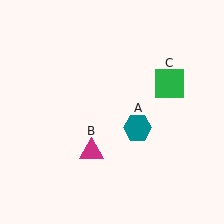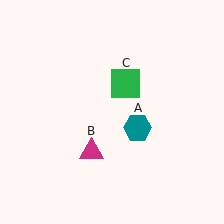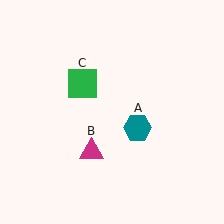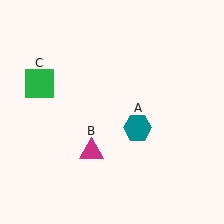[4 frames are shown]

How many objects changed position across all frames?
1 object changed position: green square (object C).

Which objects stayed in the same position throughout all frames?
Teal hexagon (object A) and magenta triangle (object B) remained stationary.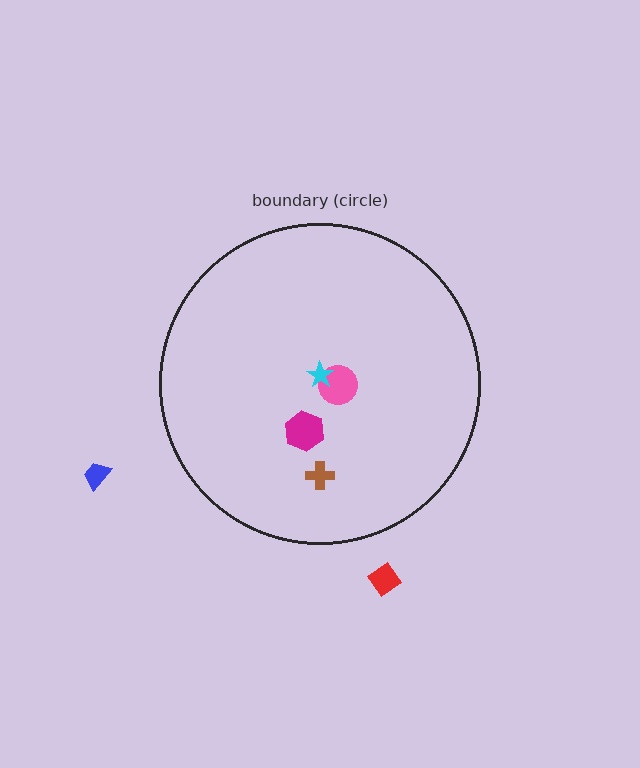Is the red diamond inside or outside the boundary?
Outside.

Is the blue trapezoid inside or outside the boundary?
Outside.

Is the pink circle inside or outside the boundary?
Inside.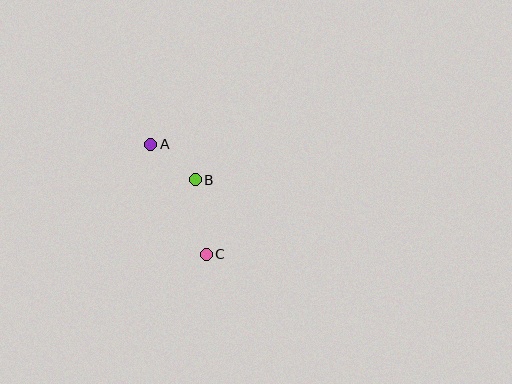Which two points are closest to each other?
Points A and B are closest to each other.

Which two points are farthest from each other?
Points A and C are farthest from each other.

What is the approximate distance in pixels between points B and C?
The distance between B and C is approximately 75 pixels.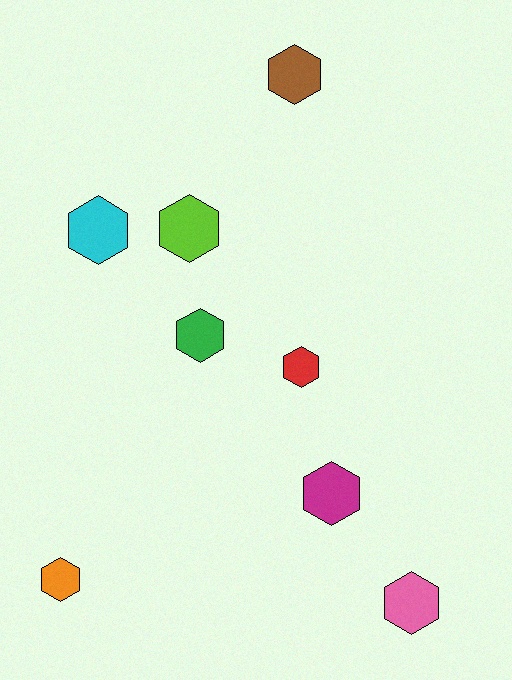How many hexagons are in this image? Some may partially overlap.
There are 8 hexagons.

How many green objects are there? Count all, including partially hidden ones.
There is 1 green object.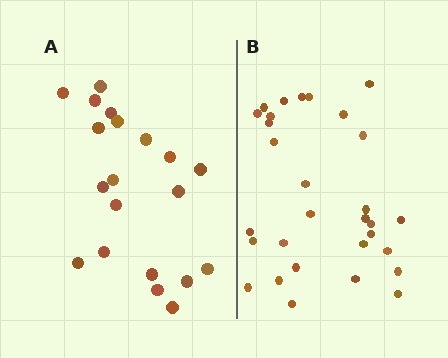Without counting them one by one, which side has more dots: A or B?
Region B (the right region) has more dots.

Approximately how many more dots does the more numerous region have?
Region B has roughly 10 or so more dots than region A.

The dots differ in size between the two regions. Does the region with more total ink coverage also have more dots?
No. Region A has more total ink coverage because its dots are larger, but region B actually contains more individual dots. Total area can be misleading — the number of items is what matters here.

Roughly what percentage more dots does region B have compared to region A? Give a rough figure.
About 50% more.